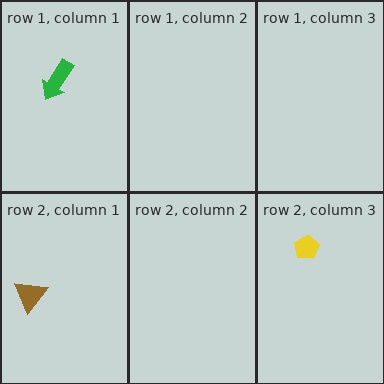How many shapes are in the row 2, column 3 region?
1.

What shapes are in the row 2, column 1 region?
The brown triangle.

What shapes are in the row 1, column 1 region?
The green arrow.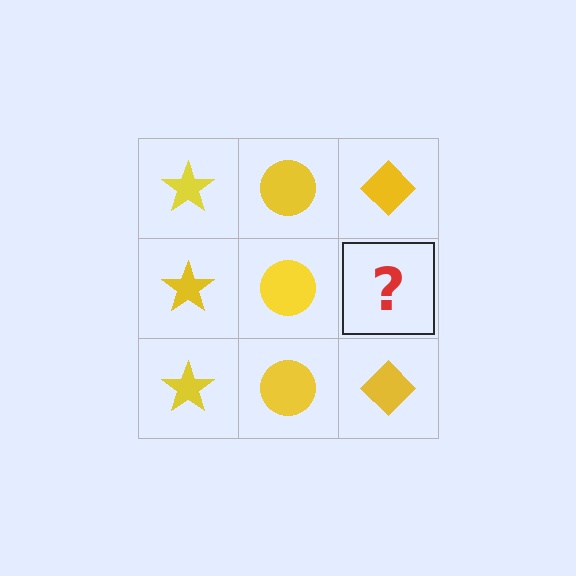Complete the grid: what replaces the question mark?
The question mark should be replaced with a yellow diamond.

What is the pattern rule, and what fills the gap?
The rule is that each column has a consistent shape. The gap should be filled with a yellow diamond.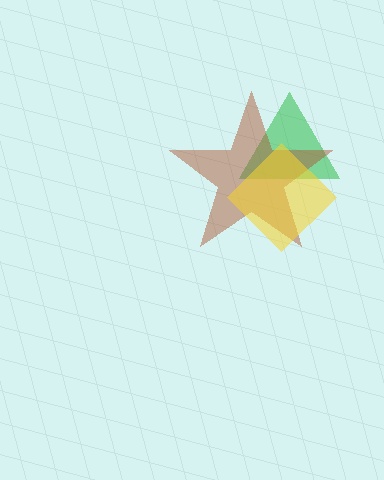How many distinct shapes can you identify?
There are 3 distinct shapes: a green triangle, a brown star, a yellow diamond.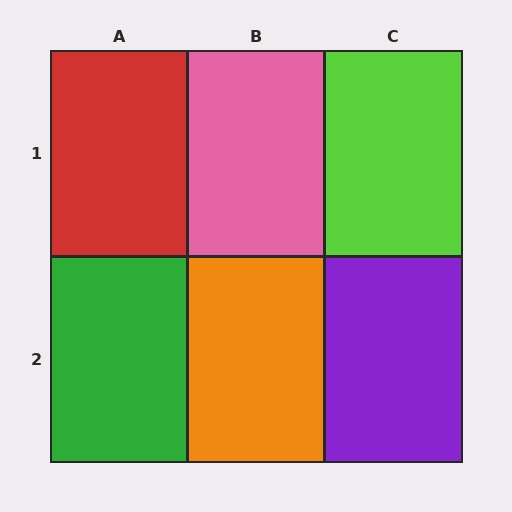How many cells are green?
1 cell is green.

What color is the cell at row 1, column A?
Red.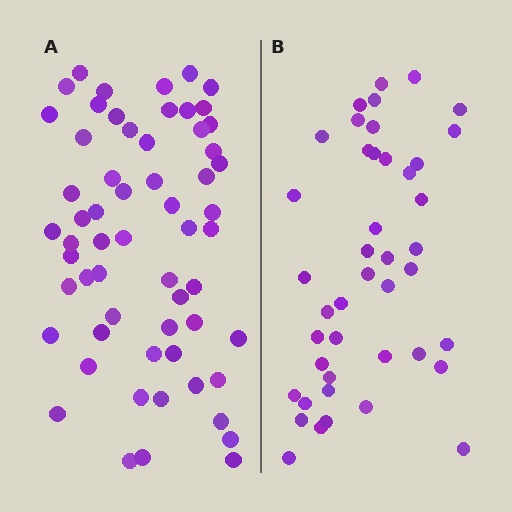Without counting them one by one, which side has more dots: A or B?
Region A (the left region) has more dots.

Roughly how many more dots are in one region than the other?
Region A has approximately 15 more dots than region B.